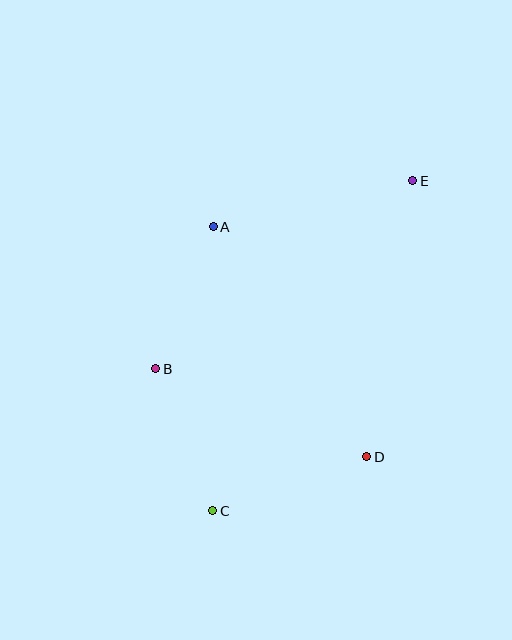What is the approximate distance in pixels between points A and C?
The distance between A and C is approximately 284 pixels.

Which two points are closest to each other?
Points A and B are closest to each other.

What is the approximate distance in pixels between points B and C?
The distance between B and C is approximately 153 pixels.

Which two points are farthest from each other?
Points C and E are farthest from each other.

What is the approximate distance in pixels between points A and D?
The distance between A and D is approximately 276 pixels.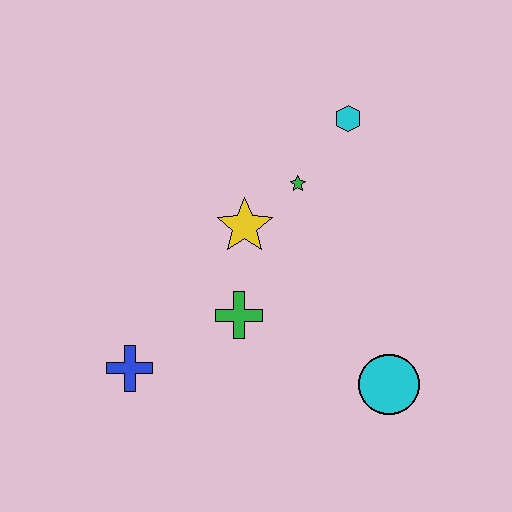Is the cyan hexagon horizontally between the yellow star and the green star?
No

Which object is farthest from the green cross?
The cyan hexagon is farthest from the green cross.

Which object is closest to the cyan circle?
The green cross is closest to the cyan circle.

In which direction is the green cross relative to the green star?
The green cross is below the green star.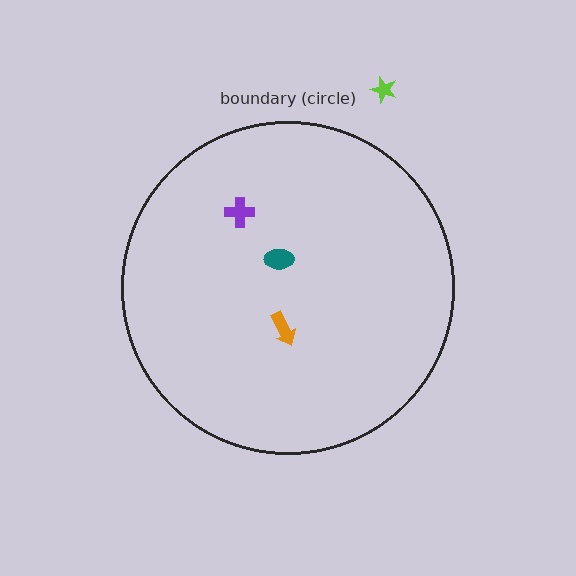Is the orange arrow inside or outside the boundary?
Inside.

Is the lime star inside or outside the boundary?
Outside.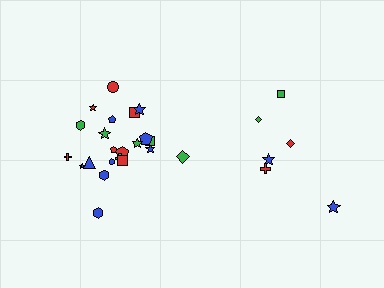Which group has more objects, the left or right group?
The left group.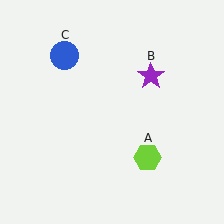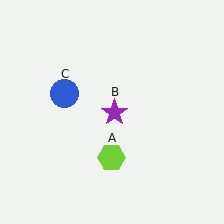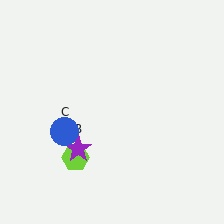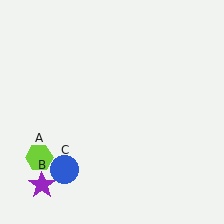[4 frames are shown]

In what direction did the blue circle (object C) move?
The blue circle (object C) moved down.